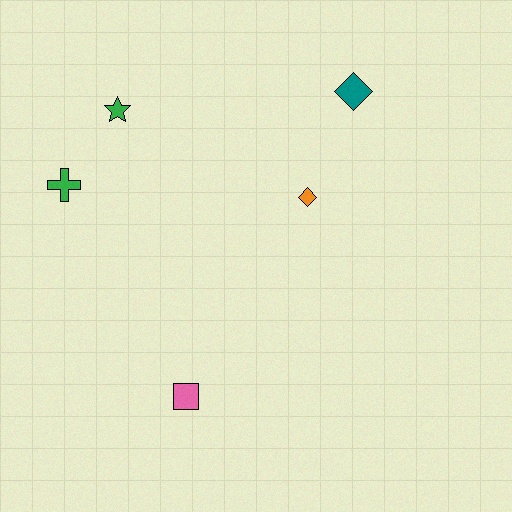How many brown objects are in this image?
There are no brown objects.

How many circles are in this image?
There are no circles.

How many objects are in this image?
There are 5 objects.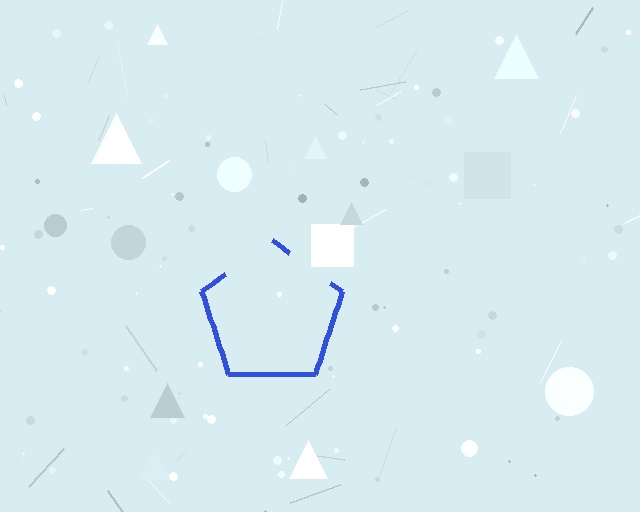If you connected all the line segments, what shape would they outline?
They would outline a pentagon.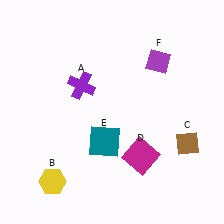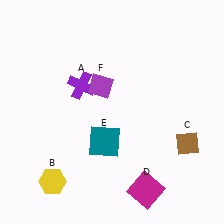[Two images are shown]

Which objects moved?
The objects that moved are: the magenta square (D), the purple diamond (F).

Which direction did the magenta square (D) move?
The magenta square (D) moved down.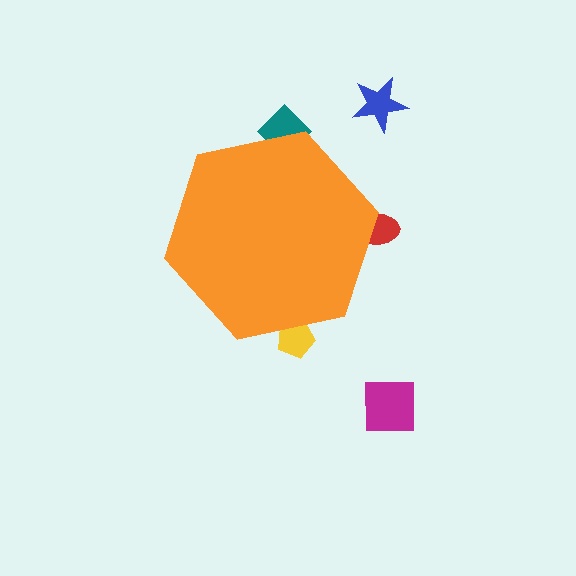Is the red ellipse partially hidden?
Yes, the red ellipse is partially hidden behind the orange hexagon.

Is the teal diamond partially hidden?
Yes, the teal diamond is partially hidden behind the orange hexagon.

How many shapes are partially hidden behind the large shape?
3 shapes are partially hidden.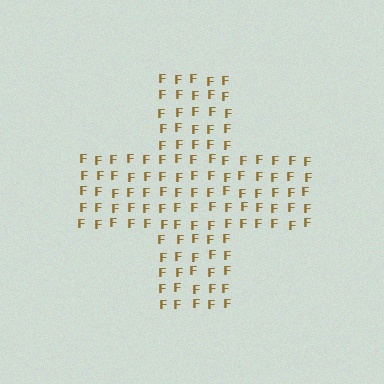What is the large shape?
The large shape is a cross.